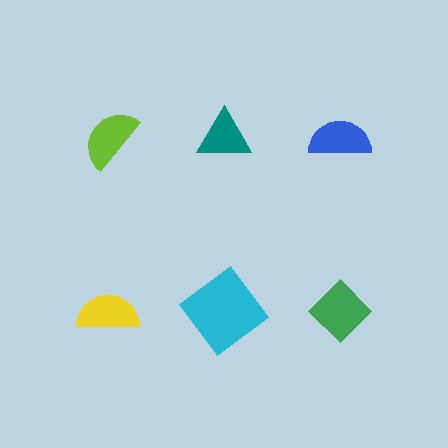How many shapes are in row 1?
3 shapes.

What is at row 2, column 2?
A cyan diamond.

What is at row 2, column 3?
A green diamond.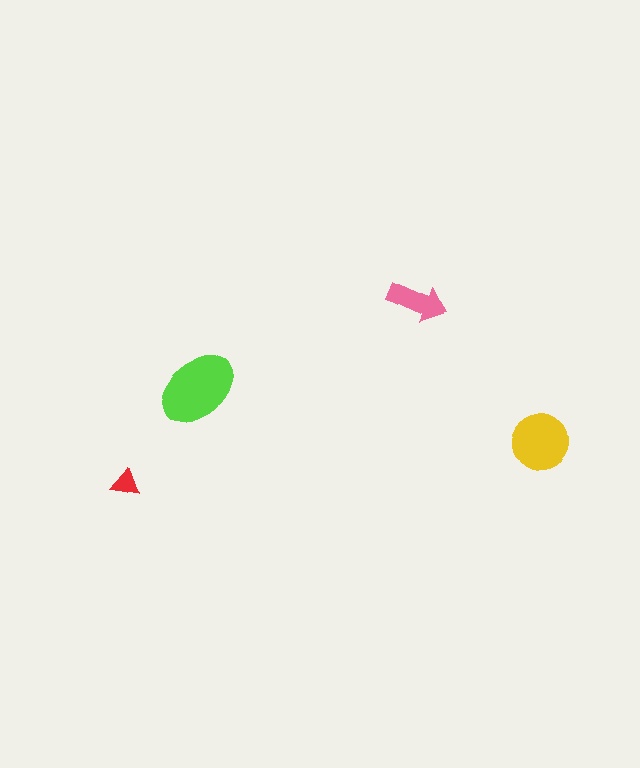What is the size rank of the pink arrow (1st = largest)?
3rd.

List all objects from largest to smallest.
The lime ellipse, the yellow circle, the pink arrow, the red triangle.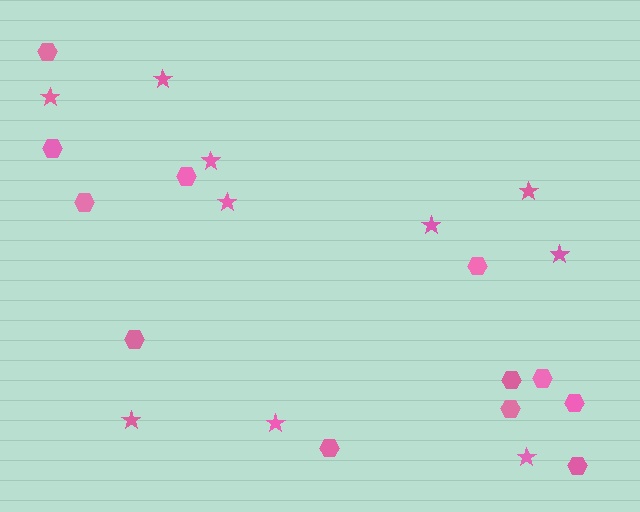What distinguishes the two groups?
There are 2 groups: one group of hexagons (12) and one group of stars (10).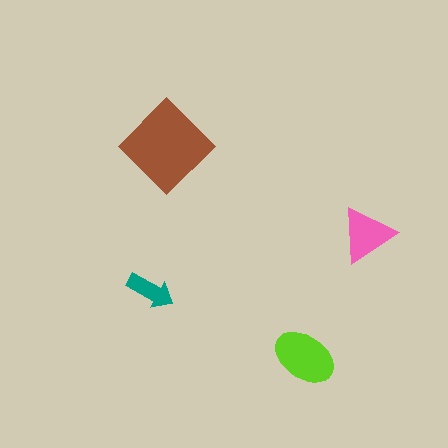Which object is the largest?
The brown diamond.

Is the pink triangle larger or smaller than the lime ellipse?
Smaller.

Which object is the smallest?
The teal arrow.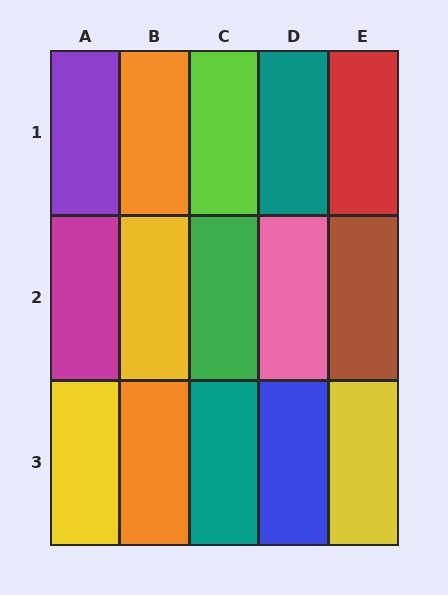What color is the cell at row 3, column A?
Yellow.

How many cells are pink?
1 cell is pink.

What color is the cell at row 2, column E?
Brown.